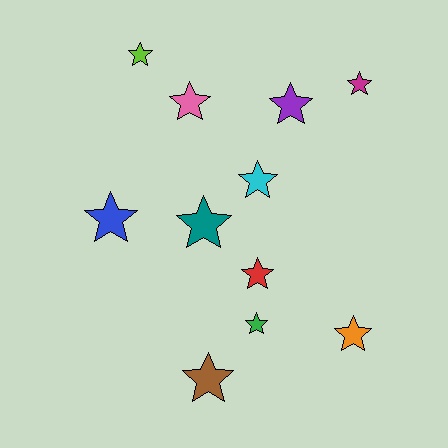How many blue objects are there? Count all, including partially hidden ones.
There is 1 blue object.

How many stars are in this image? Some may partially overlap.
There are 11 stars.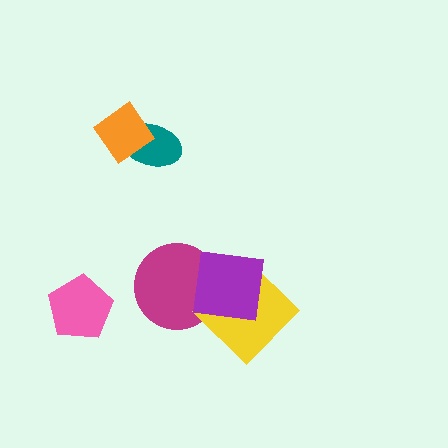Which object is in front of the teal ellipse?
The orange diamond is in front of the teal ellipse.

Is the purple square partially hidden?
No, no other shape covers it.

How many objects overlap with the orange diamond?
1 object overlaps with the orange diamond.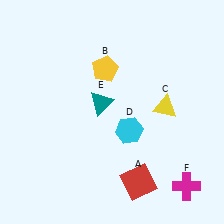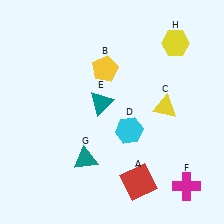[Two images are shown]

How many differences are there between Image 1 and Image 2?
There are 2 differences between the two images.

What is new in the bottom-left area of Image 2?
A teal triangle (G) was added in the bottom-left area of Image 2.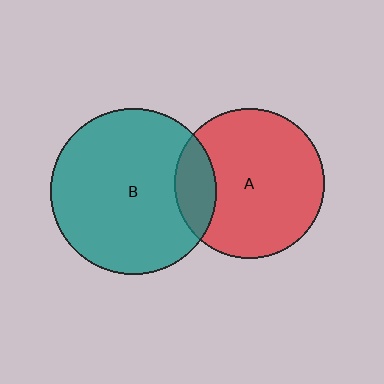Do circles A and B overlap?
Yes.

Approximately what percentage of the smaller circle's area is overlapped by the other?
Approximately 15%.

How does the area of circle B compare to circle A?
Approximately 1.2 times.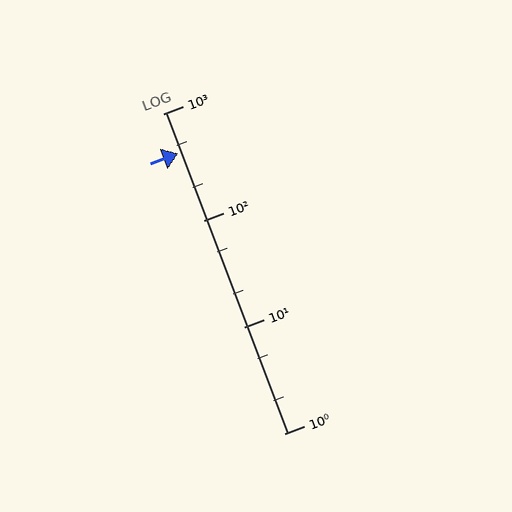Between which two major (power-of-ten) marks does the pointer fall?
The pointer is between 100 and 1000.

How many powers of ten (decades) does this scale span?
The scale spans 3 decades, from 1 to 1000.